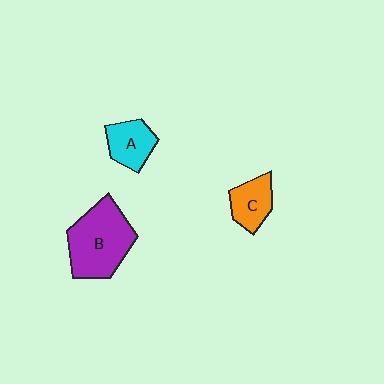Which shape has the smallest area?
Shape C (orange).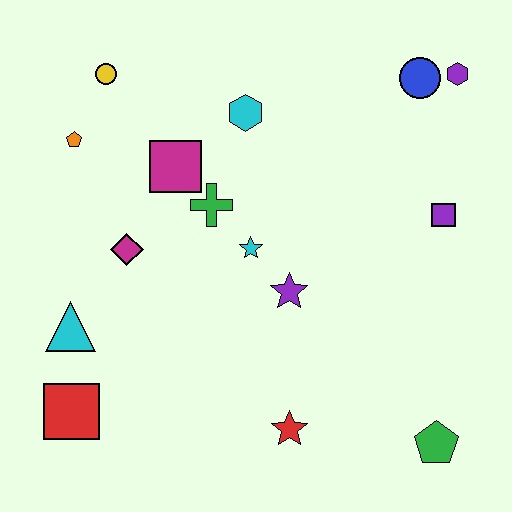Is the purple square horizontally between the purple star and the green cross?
No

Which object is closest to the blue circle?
The purple hexagon is closest to the blue circle.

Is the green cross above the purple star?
Yes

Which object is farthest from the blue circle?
The red square is farthest from the blue circle.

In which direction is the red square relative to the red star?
The red square is to the left of the red star.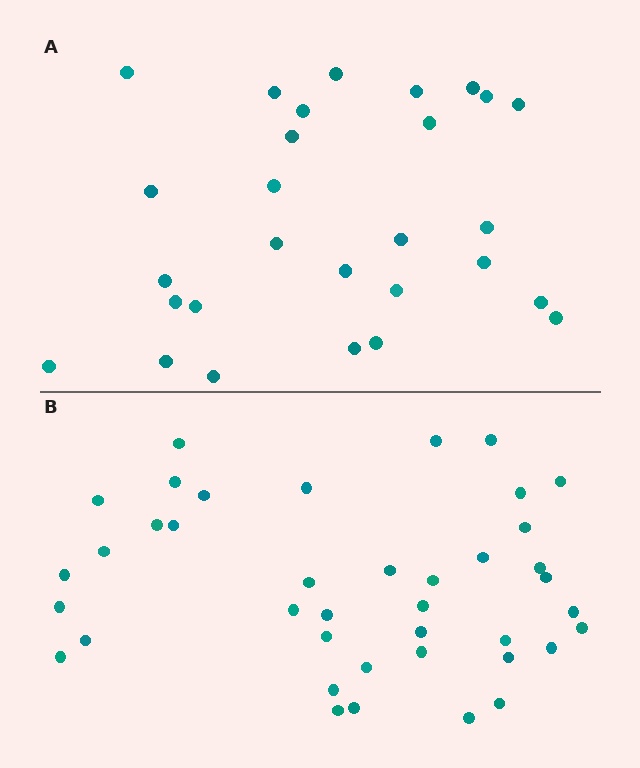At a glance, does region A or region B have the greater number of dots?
Region B (the bottom region) has more dots.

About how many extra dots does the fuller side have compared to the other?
Region B has roughly 12 or so more dots than region A.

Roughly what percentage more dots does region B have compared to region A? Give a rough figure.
About 45% more.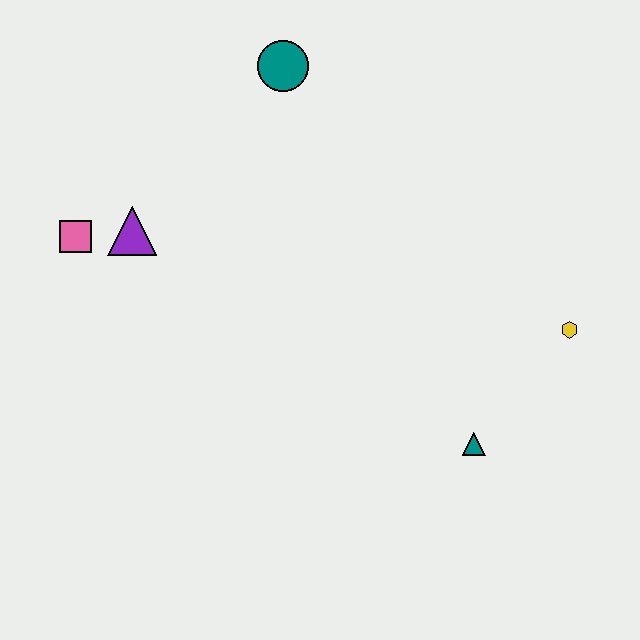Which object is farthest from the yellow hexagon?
The pink square is farthest from the yellow hexagon.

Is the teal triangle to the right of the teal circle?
Yes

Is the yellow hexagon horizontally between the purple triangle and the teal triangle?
No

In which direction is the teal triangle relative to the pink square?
The teal triangle is to the right of the pink square.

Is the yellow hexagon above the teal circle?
No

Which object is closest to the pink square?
The purple triangle is closest to the pink square.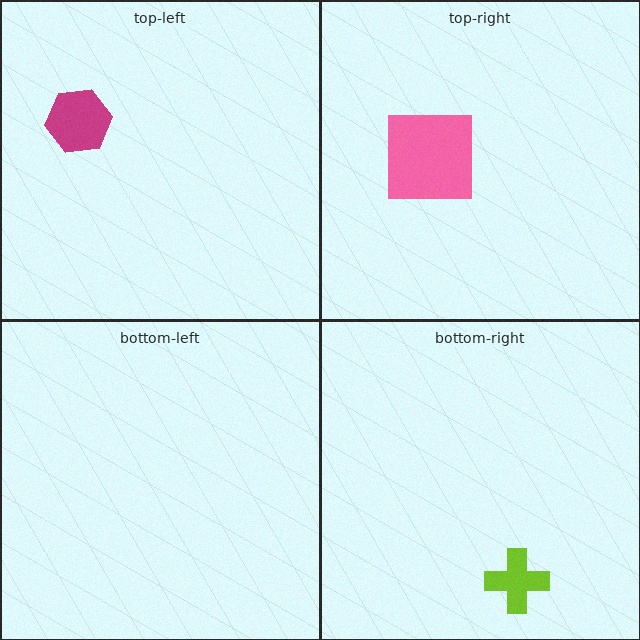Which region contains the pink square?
The top-right region.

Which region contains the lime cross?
The bottom-right region.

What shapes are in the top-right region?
The pink square.